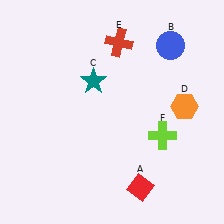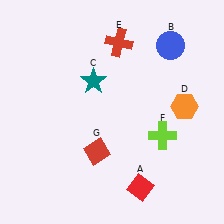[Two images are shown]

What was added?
A red diamond (G) was added in Image 2.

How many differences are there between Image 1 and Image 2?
There is 1 difference between the two images.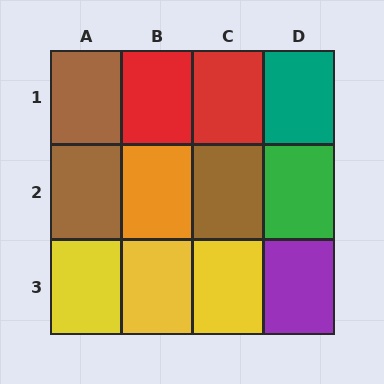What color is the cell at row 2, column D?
Green.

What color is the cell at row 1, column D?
Teal.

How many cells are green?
1 cell is green.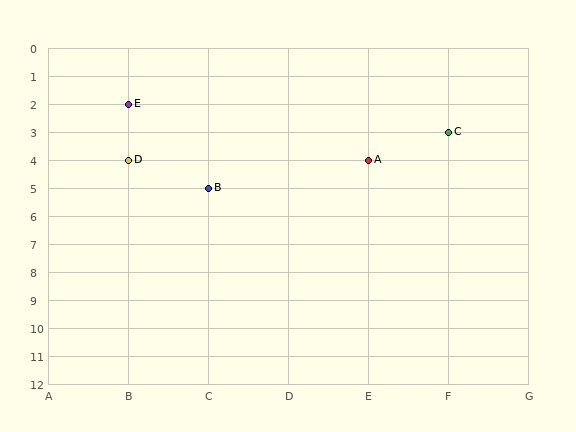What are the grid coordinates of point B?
Point B is at grid coordinates (C, 5).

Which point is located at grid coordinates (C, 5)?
Point B is at (C, 5).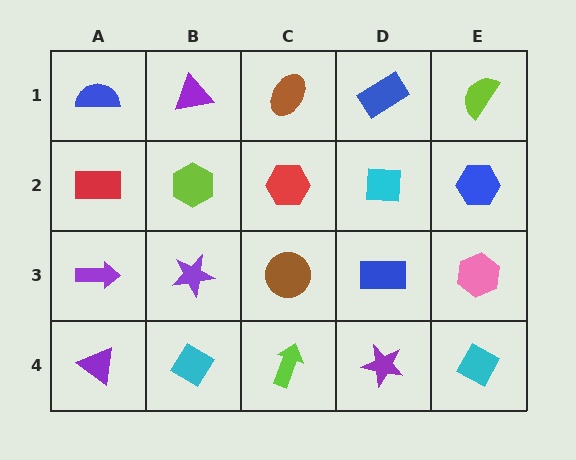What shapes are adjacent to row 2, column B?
A purple triangle (row 1, column B), a purple star (row 3, column B), a red rectangle (row 2, column A), a red hexagon (row 2, column C).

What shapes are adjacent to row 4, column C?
A brown circle (row 3, column C), a cyan diamond (row 4, column B), a purple star (row 4, column D).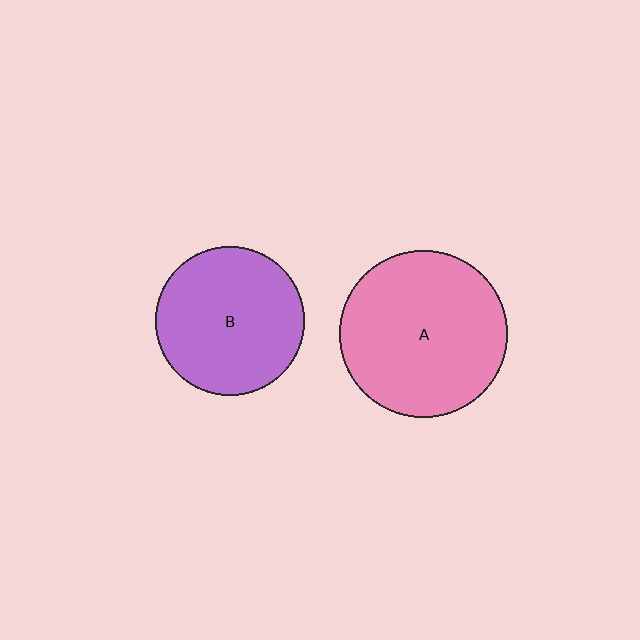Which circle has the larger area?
Circle A (pink).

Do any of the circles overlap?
No, none of the circles overlap.